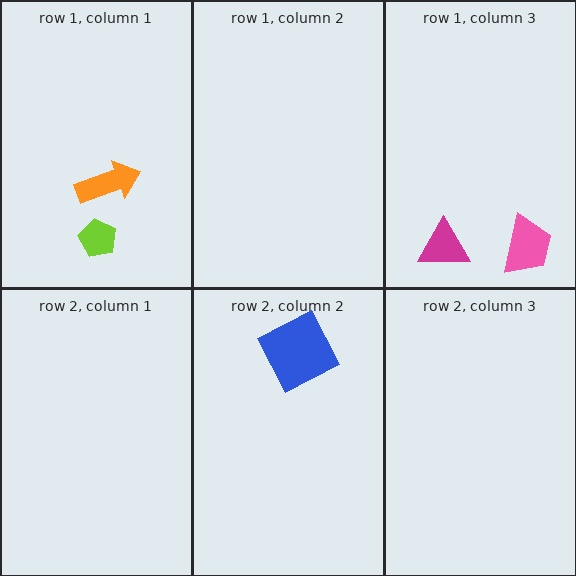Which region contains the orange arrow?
The row 1, column 1 region.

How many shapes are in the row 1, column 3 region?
2.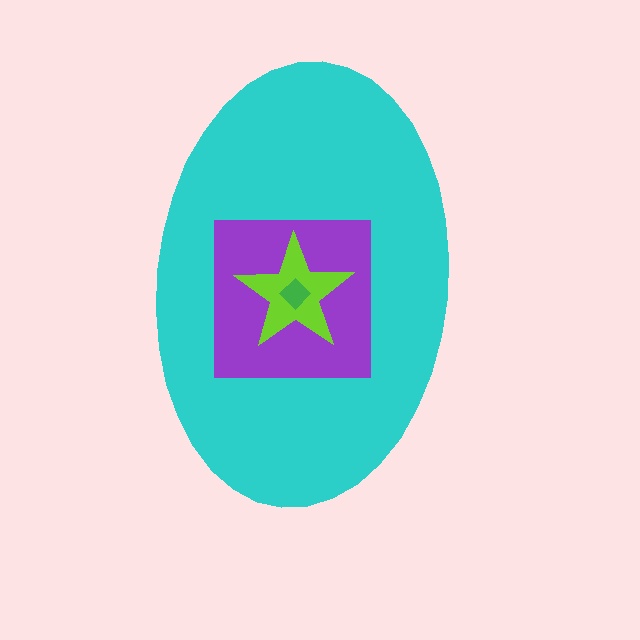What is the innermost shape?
The green diamond.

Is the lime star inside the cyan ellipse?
Yes.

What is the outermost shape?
The cyan ellipse.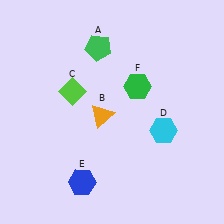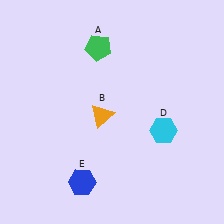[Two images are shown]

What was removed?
The green hexagon (F), the lime diamond (C) were removed in Image 2.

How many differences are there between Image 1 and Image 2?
There are 2 differences between the two images.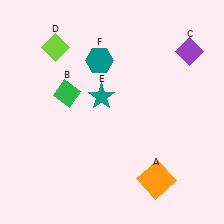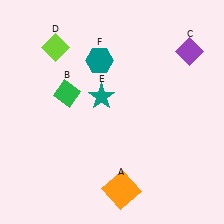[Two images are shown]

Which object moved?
The orange square (A) moved left.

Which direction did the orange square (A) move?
The orange square (A) moved left.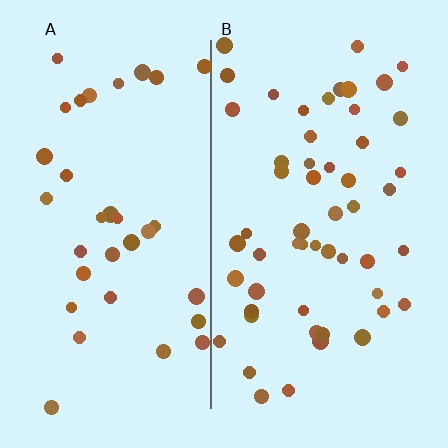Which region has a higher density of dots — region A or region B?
B (the right).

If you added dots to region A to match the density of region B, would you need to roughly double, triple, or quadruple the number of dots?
Approximately double.